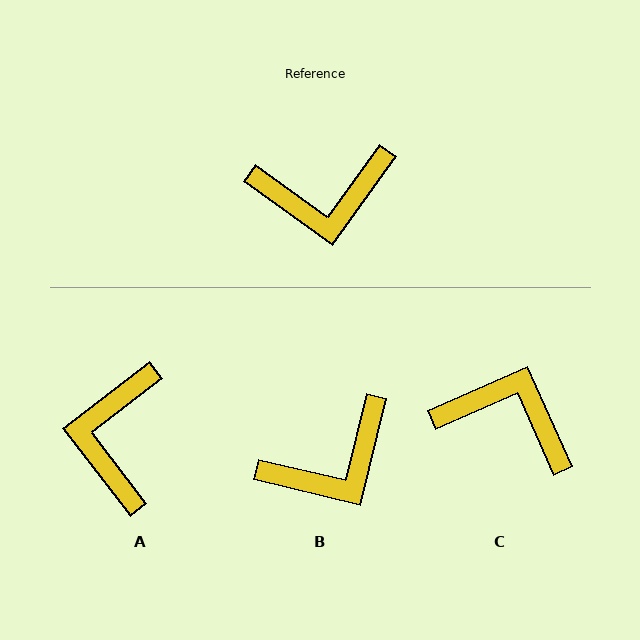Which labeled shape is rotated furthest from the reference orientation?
C, about 150 degrees away.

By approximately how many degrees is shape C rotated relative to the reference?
Approximately 150 degrees counter-clockwise.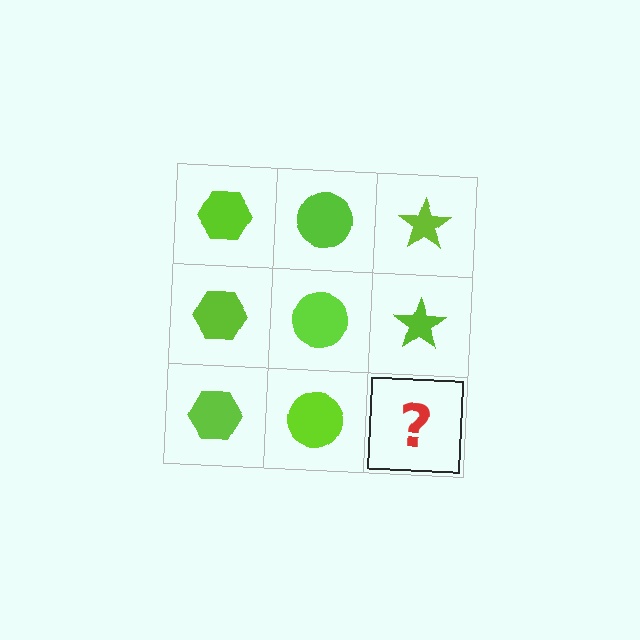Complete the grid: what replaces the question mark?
The question mark should be replaced with a lime star.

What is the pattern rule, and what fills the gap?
The rule is that each column has a consistent shape. The gap should be filled with a lime star.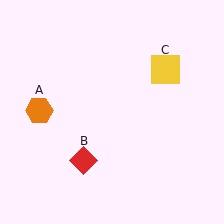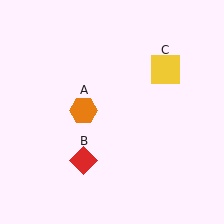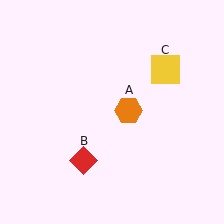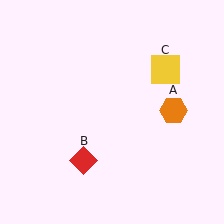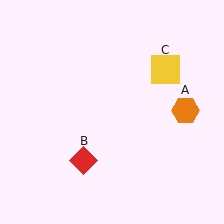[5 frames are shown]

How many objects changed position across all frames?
1 object changed position: orange hexagon (object A).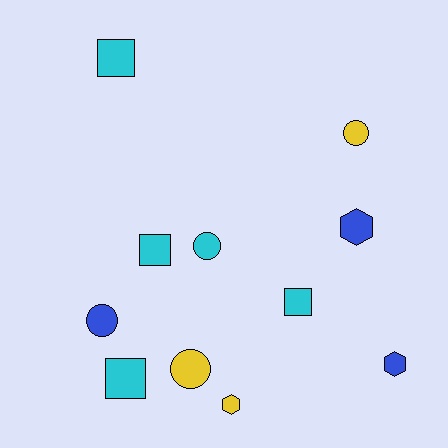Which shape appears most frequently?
Circle, with 4 objects.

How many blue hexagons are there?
There are 2 blue hexagons.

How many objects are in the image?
There are 11 objects.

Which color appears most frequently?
Cyan, with 5 objects.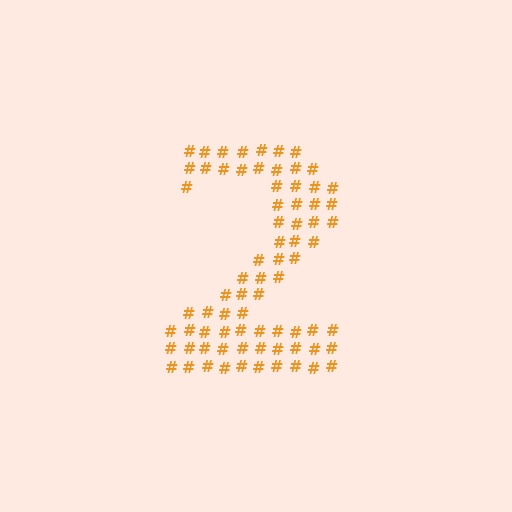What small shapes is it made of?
It is made of small hash symbols.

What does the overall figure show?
The overall figure shows the digit 2.